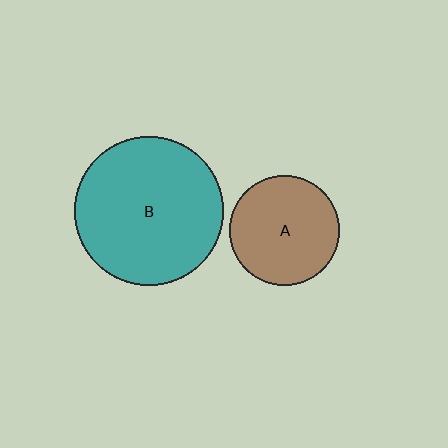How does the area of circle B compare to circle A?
Approximately 1.8 times.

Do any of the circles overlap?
No, none of the circles overlap.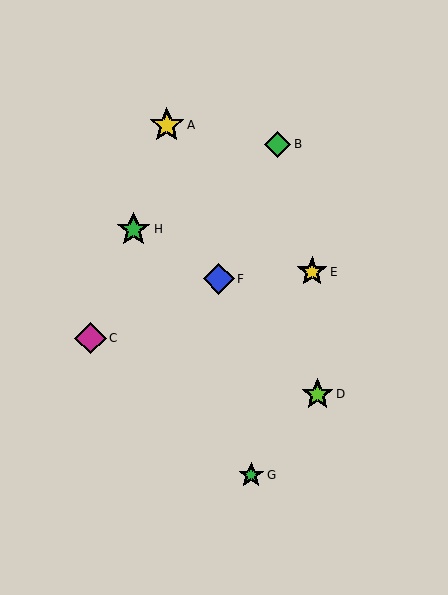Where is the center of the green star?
The center of the green star is at (133, 229).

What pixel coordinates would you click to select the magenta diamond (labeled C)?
Click at (90, 338) to select the magenta diamond C.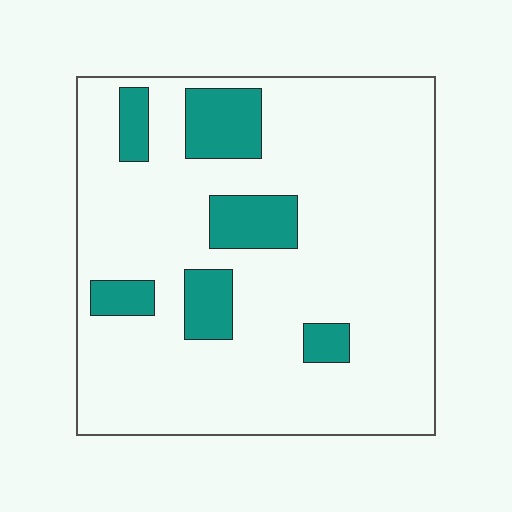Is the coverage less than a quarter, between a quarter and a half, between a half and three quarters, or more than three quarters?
Less than a quarter.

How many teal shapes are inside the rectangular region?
6.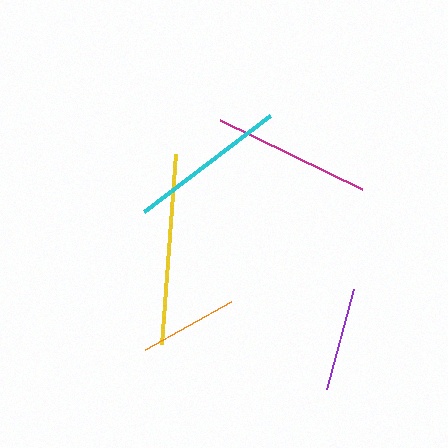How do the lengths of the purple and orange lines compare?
The purple and orange lines are approximately the same length.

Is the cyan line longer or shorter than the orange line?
The cyan line is longer than the orange line.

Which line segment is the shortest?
The orange line is the shortest at approximately 99 pixels.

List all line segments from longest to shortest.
From longest to shortest: yellow, cyan, magenta, purple, orange.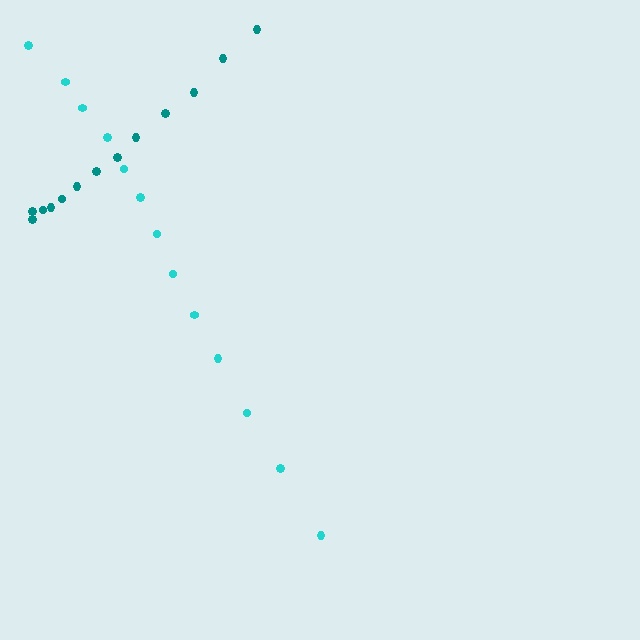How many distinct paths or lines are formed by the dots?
There are 2 distinct paths.